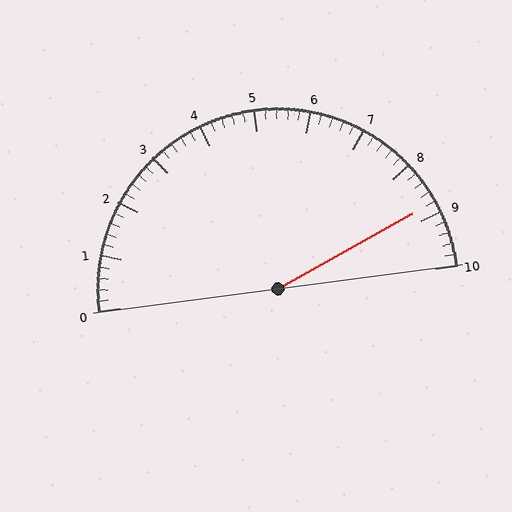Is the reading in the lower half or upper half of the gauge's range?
The reading is in the upper half of the range (0 to 10).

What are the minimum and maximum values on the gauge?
The gauge ranges from 0 to 10.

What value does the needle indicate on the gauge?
The needle indicates approximately 8.8.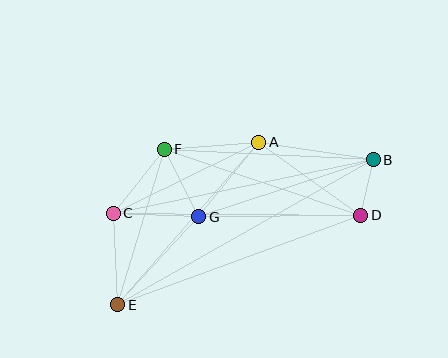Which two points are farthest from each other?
Points B and E are farthest from each other.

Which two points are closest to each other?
Points B and D are closest to each other.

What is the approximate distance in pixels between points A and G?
The distance between A and G is approximately 96 pixels.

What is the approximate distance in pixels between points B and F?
The distance between B and F is approximately 209 pixels.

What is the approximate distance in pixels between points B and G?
The distance between B and G is approximately 184 pixels.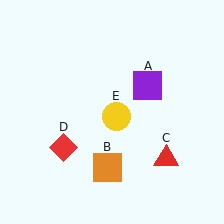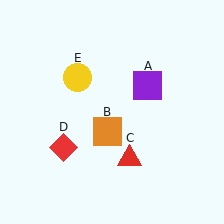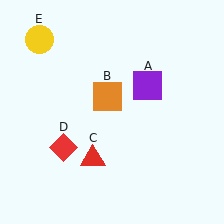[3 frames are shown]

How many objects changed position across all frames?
3 objects changed position: orange square (object B), red triangle (object C), yellow circle (object E).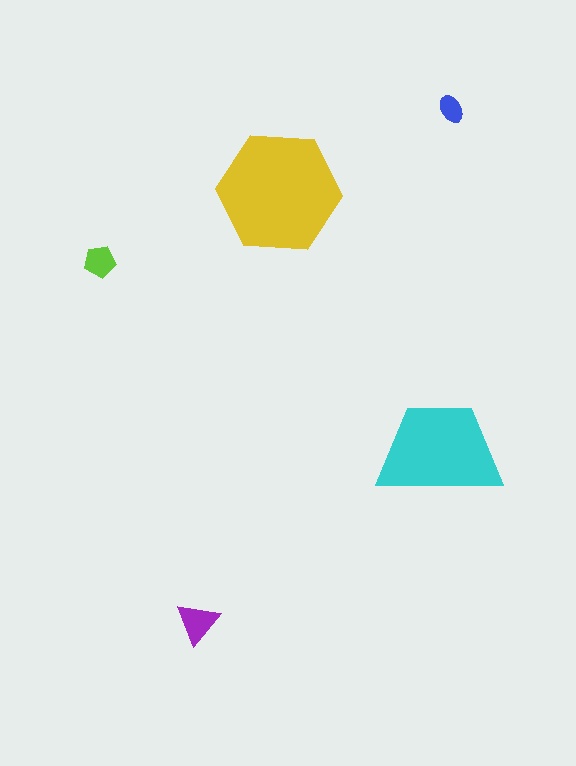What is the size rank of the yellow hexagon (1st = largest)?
1st.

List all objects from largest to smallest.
The yellow hexagon, the cyan trapezoid, the purple triangle, the lime pentagon, the blue ellipse.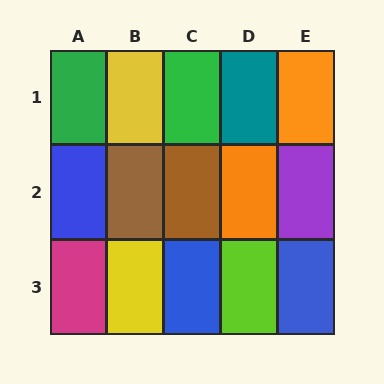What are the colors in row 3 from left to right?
Magenta, yellow, blue, lime, blue.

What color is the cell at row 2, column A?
Blue.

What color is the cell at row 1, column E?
Orange.